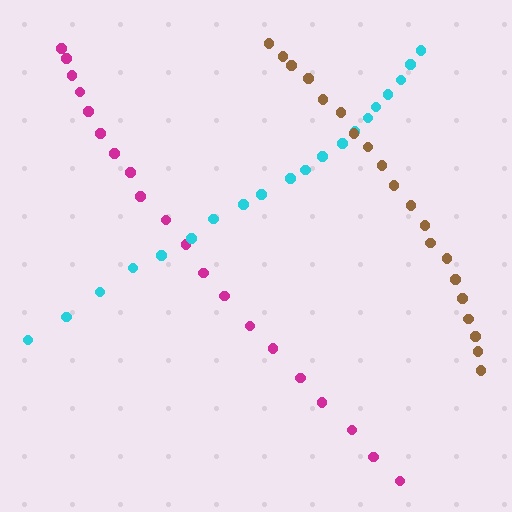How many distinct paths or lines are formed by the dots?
There are 3 distinct paths.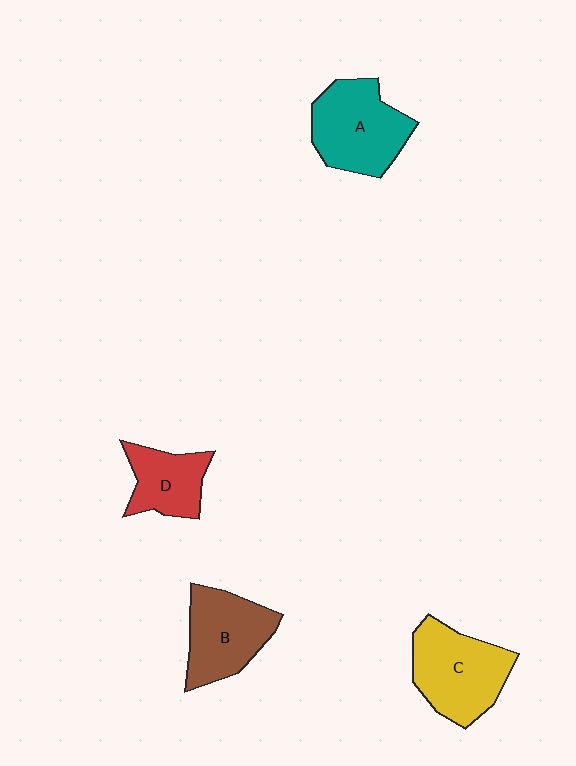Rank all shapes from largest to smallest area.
From largest to smallest: C (yellow), A (teal), B (brown), D (red).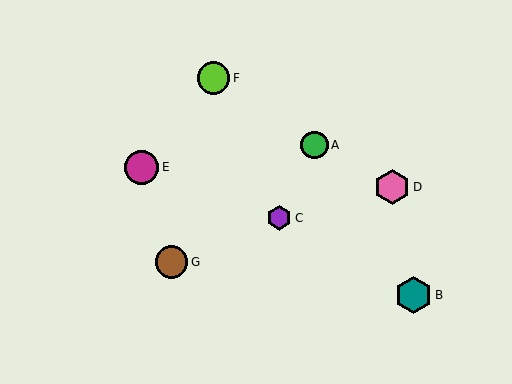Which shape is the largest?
The teal hexagon (labeled B) is the largest.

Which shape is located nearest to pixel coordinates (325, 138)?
The green circle (labeled A) at (315, 145) is nearest to that location.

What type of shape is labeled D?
Shape D is a pink hexagon.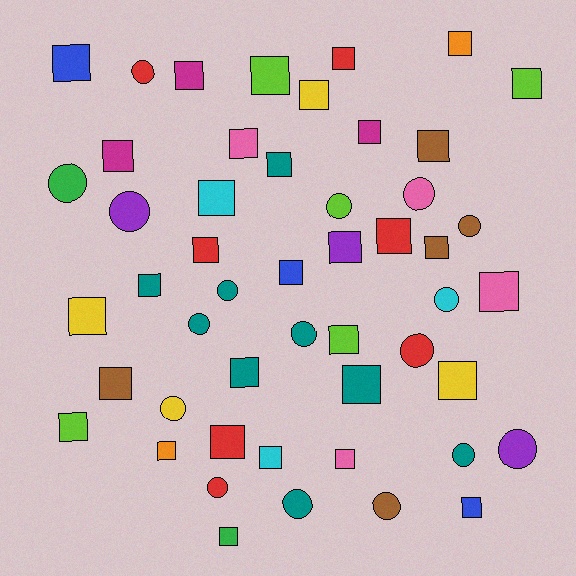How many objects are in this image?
There are 50 objects.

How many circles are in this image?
There are 17 circles.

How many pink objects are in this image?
There are 4 pink objects.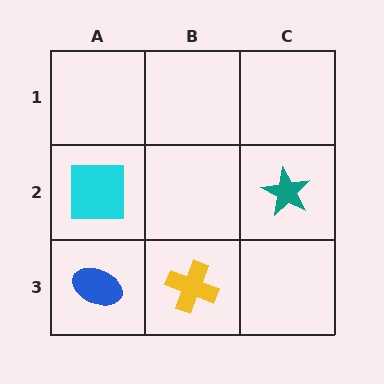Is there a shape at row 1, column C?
No, that cell is empty.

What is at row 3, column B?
A yellow cross.